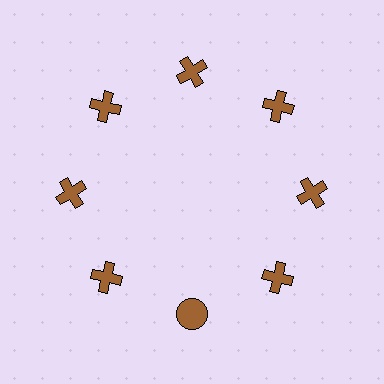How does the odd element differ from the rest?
It has a different shape: circle instead of cross.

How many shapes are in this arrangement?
There are 8 shapes arranged in a ring pattern.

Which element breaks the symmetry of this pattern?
The brown circle at roughly the 6 o'clock position breaks the symmetry. All other shapes are brown crosses.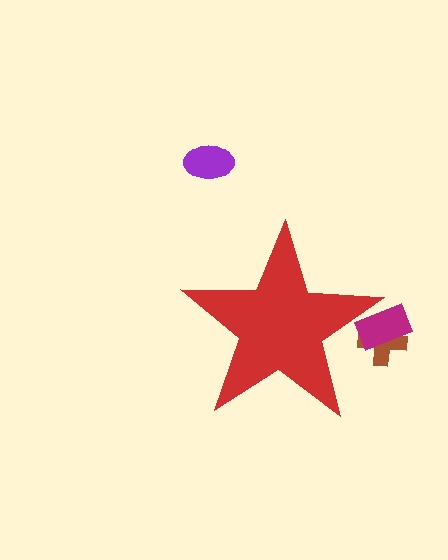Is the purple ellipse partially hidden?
No, the purple ellipse is fully visible.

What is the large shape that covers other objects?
A red star.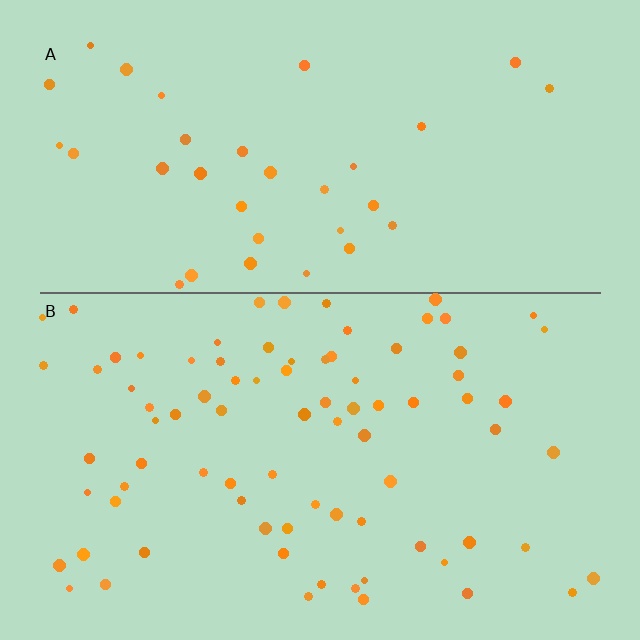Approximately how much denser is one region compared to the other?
Approximately 2.4× — region B over region A.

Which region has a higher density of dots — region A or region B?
B (the bottom).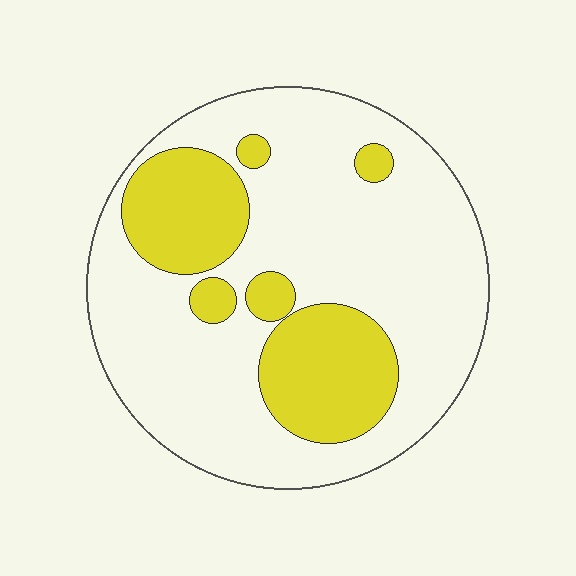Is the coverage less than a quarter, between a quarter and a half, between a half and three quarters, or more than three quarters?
Between a quarter and a half.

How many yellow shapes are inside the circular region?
6.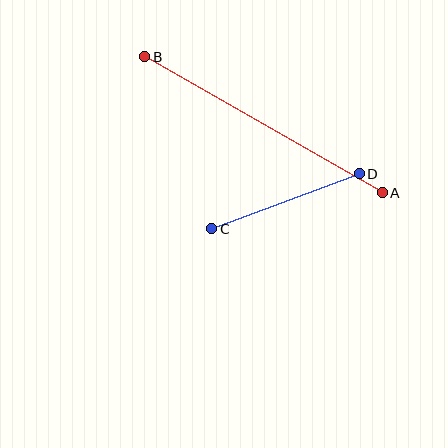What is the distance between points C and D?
The distance is approximately 157 pixels.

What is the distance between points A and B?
The distance is approximately 274 pixels.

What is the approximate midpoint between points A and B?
The midpoint is at approximately (263, 125) pixels.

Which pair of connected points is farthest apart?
Points A and B are farthest apart.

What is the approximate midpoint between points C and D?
The midpoint is at approximately (285, 201) pixels.